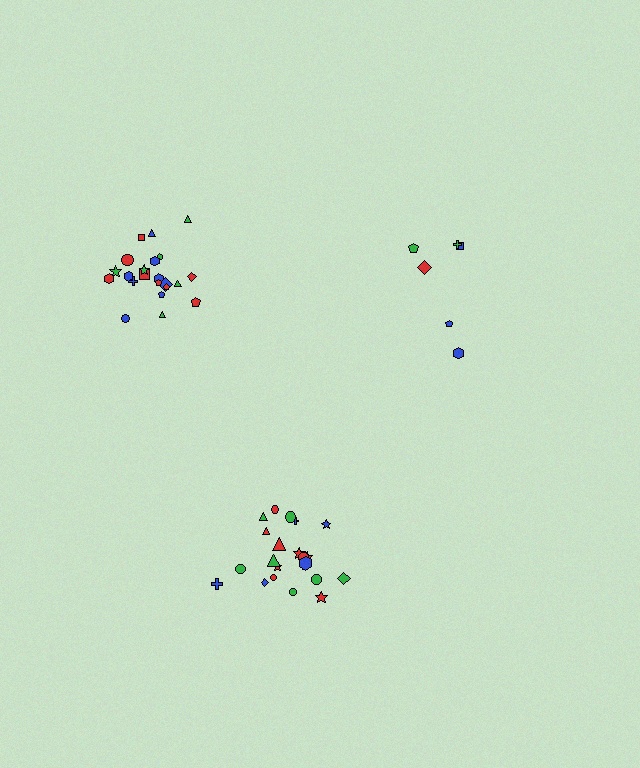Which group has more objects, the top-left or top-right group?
The top-left group.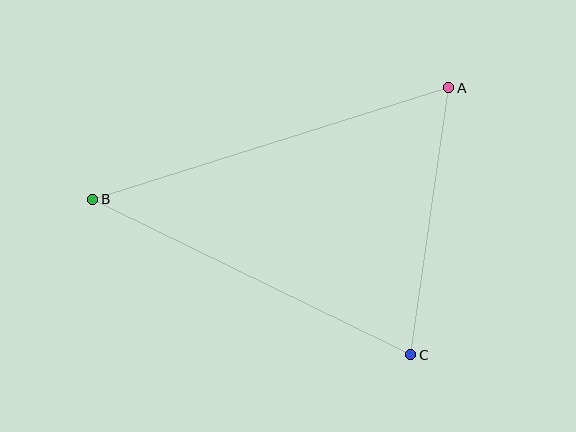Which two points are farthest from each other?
Points A and B are farthest from each other.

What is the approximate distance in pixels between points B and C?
The distance between B and C is approximately 354 pixels.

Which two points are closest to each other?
Points A and C are closest to each other.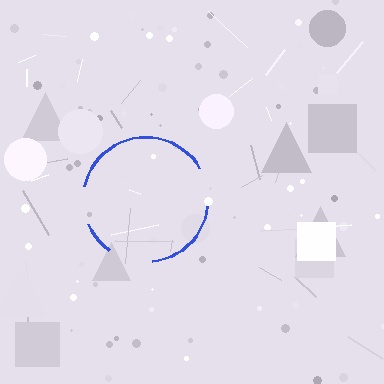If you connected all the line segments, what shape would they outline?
They would outline a circle.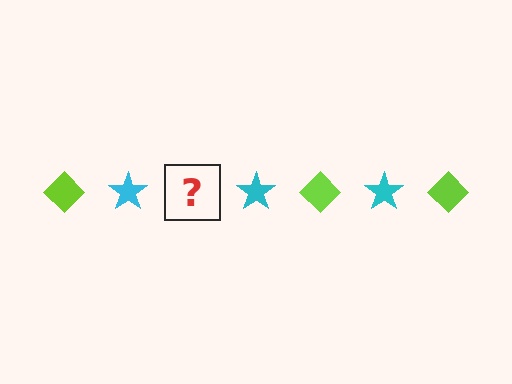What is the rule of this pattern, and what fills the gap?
The rule is that the pattern alternates between lime diamond and cyan star. The gap should be filled with a lime diamond.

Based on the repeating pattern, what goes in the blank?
The blank should be a lime diamond.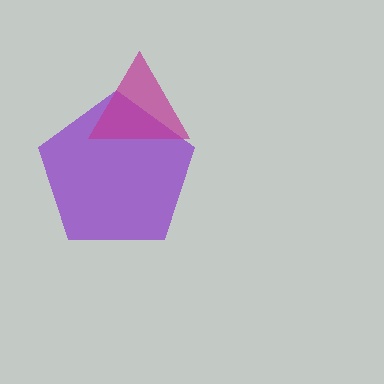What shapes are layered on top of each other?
The layered shapes are: a purple pentagon, a magenta triangle.